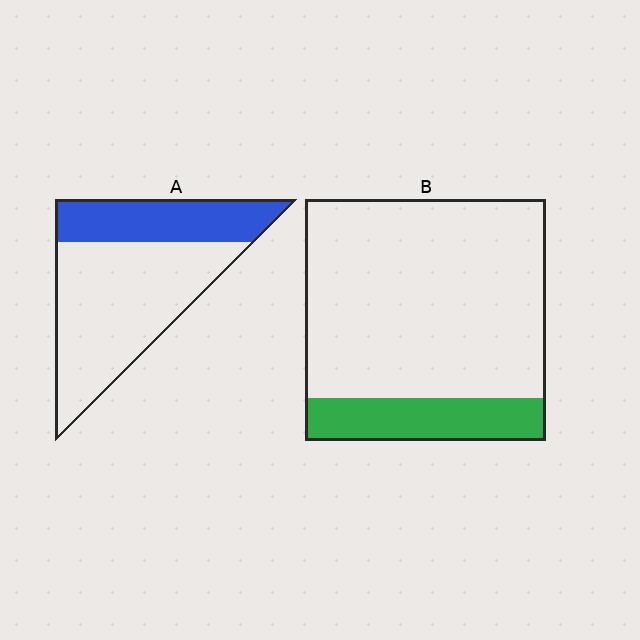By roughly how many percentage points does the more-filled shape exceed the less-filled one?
By roughly 15 percentage points (A over B).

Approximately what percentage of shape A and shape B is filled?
A is approximately 30% and B is approximately 20%.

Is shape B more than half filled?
No.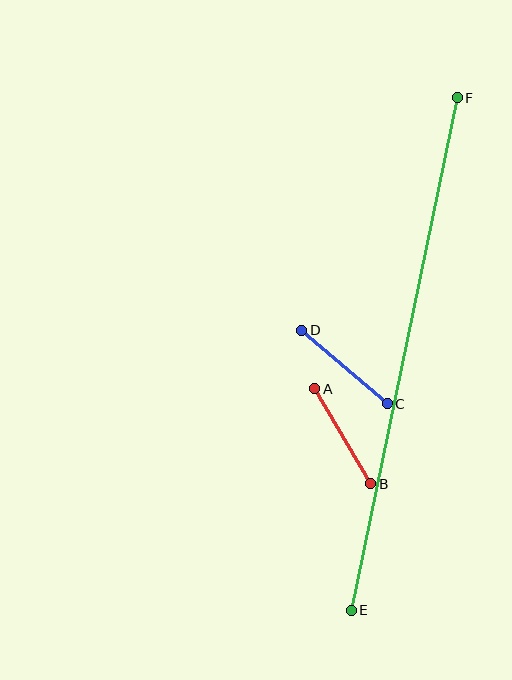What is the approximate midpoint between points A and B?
The midpoint is at approximately (343, 436) pixels.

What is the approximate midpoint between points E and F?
The midpoint is at approximately (404, 354) pixels.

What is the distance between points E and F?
The distance is approximately 523 pixels.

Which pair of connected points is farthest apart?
Points E and F are farthest apart.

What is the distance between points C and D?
The distance is approximately 113 pixels.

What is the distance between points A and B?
The distance is approximately 110 pixels.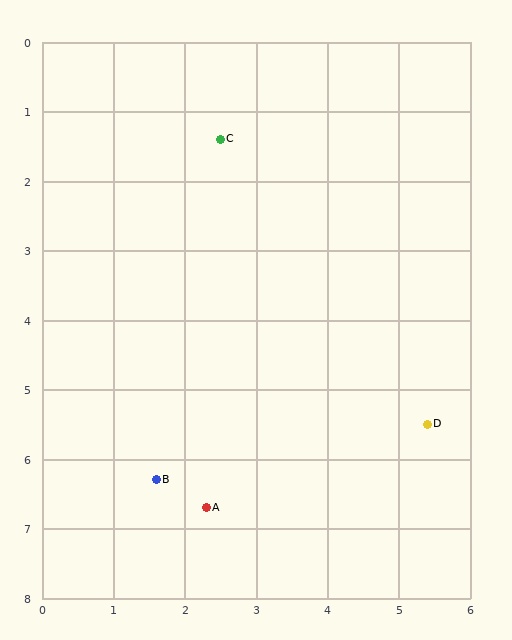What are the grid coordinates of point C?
Point C is at approximately (2.5, 1.4).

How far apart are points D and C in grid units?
Points D and C are about 5.0 grid units apart.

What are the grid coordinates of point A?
Point A is at approximately (2.3, 6.7).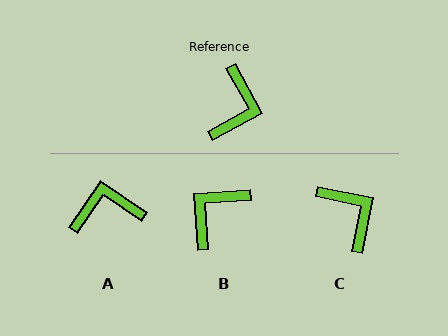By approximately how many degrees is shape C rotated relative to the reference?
Approximately 49 degrees counter-clockwise.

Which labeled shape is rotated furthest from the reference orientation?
B, about 155 degrees away.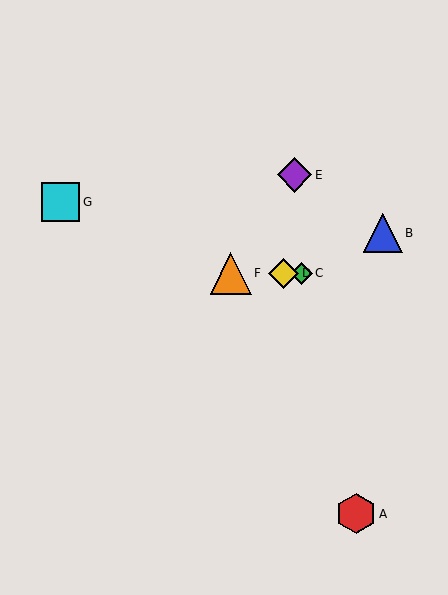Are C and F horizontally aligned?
Yes, both are at y≈273.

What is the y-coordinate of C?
Object C is at y≈273.